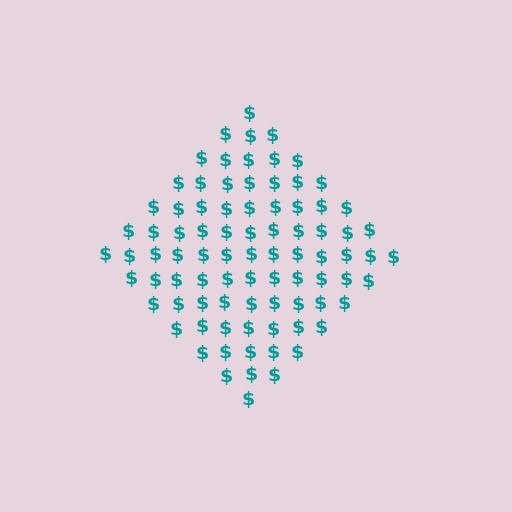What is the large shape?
The large shape is a diamond.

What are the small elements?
The small elements are dollar signs.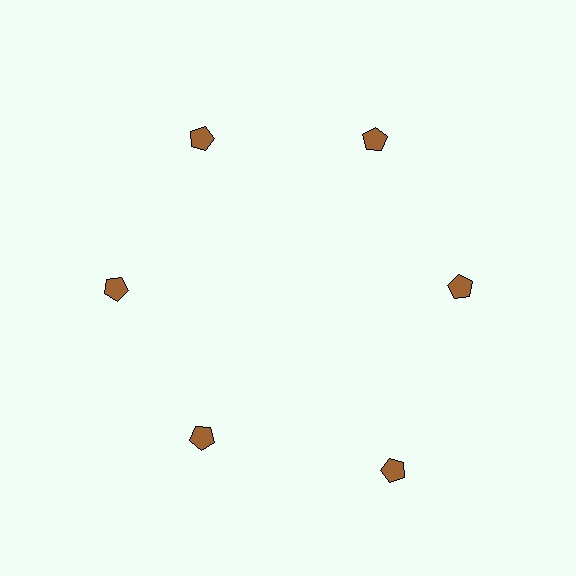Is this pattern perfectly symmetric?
No. The 6 brown pentagons are arranged in a ring, but one element near the 5 o'clock position is pushed outward from the center, breaking the 6-fold rotational symmetry.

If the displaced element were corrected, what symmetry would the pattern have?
It would have 6-fold rotational symmetry — the pattern would map onto itself every 60 degrees.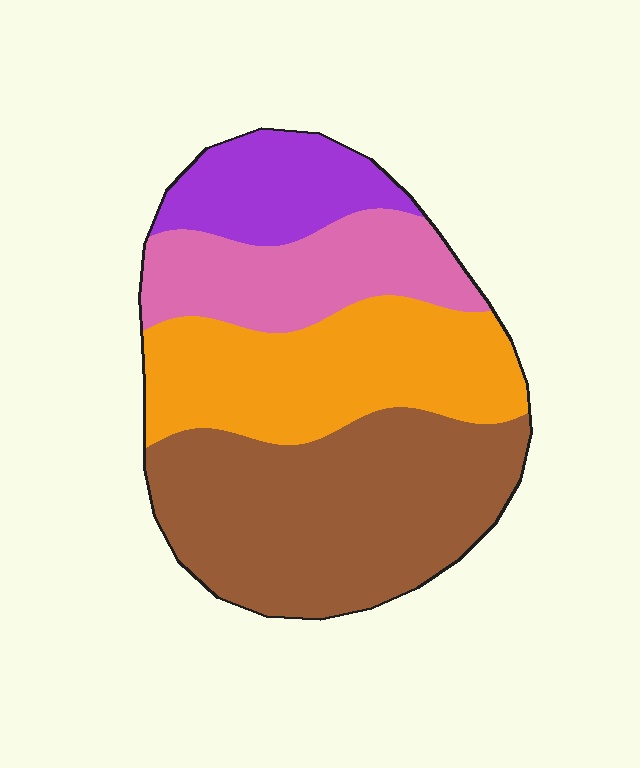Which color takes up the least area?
Purple, at roughly 15%.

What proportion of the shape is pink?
Pink covers around 20% of the shape.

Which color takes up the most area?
Brown, at roughly 40%.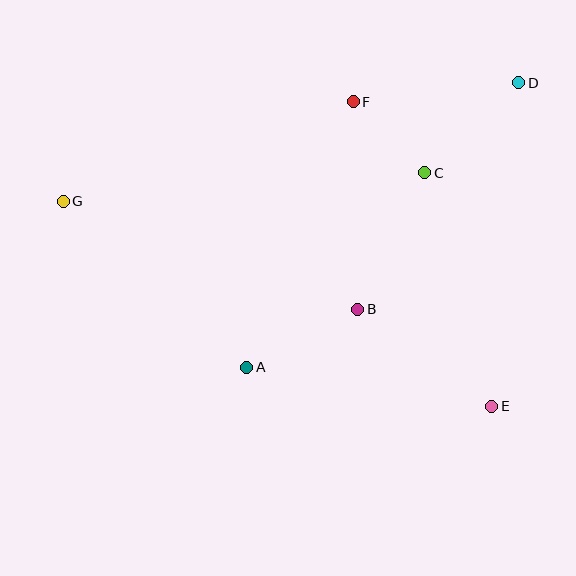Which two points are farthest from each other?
Points E and G are farthest from each other.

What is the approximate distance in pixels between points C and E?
The distance between C and E is approximately 243 pixels.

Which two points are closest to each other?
Points C and F are closest to each other.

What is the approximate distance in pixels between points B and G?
The distance between B and G is approximately 313 pixels.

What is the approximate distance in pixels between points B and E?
The distance between B and E is approximately 166 pixels.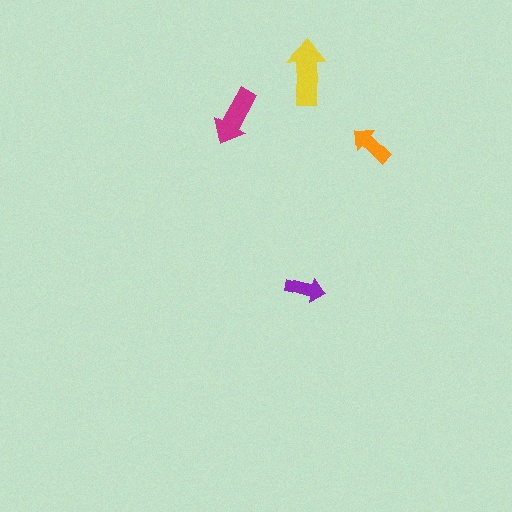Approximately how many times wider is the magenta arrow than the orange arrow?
About 1.5 times wider.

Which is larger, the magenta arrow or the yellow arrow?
The yellow one.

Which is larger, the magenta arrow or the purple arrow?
The magenta one.